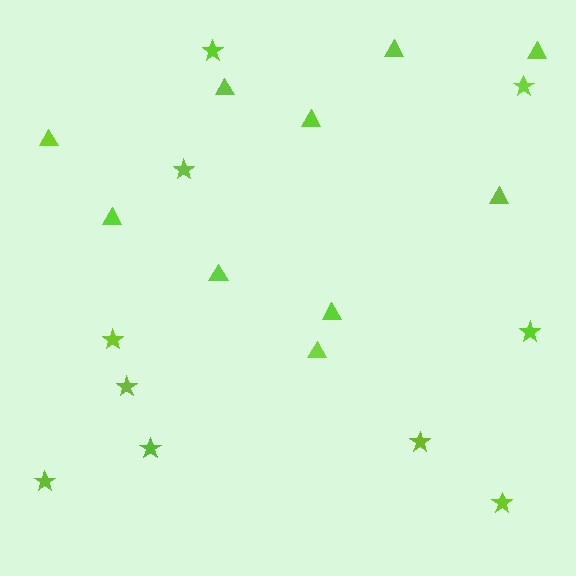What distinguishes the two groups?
There are 2 groups: one group of stars (10) and one group of triangles (10).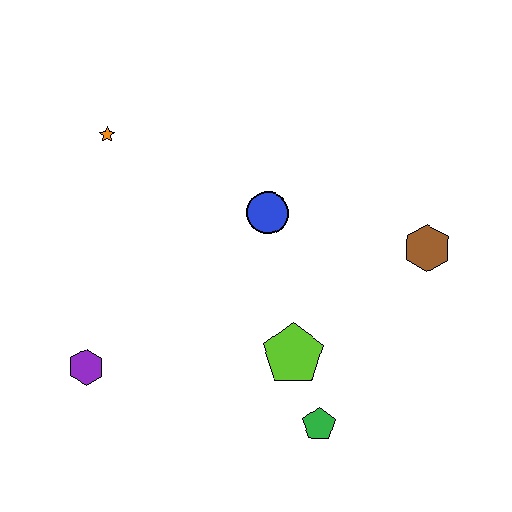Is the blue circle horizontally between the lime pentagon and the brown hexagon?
No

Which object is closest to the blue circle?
The lime pentagon is closest to the blue circle.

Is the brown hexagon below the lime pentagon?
No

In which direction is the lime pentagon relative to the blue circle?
The lime pentagon is below the blue circle.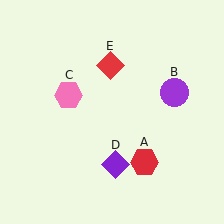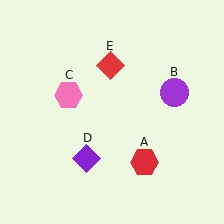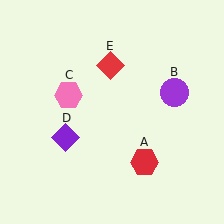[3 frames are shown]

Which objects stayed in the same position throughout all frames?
Red hexagon (object A) and purple circle (object B) and pink hexagon (object C) and red diamond (object E) remained stationary.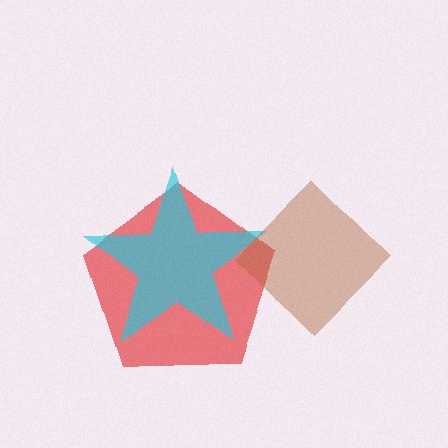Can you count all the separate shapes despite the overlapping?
Yes, there are 3 separate shapes.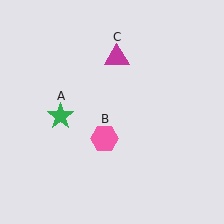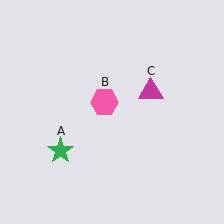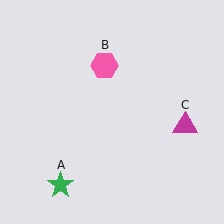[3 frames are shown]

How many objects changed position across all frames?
3 objects changed position: green star (object A), pink hexagon (object B), magenta triangle (object C).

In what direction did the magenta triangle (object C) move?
The magenta triangle (object C) moved down and to the right.